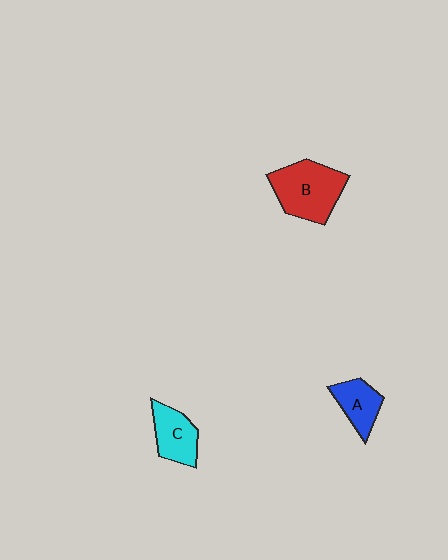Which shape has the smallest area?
Shape A (blue).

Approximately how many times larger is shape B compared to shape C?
Approximately 1.6 times.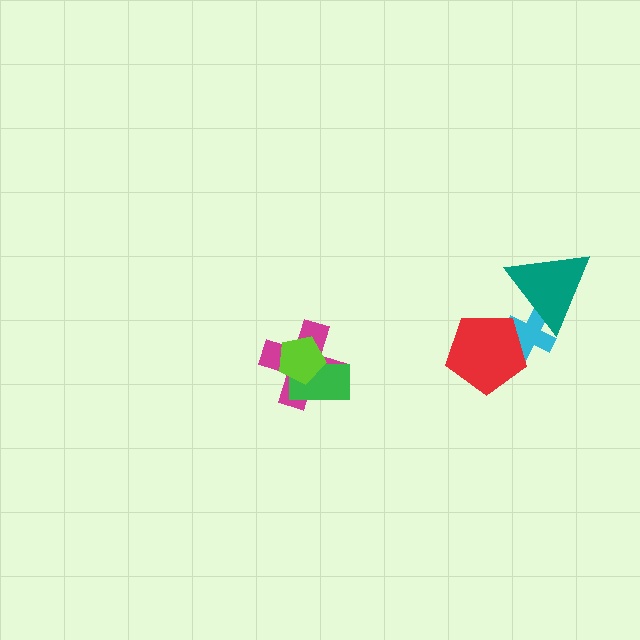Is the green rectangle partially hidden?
Yes, it is partially covered by another shape.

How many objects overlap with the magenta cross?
2 objects overlap with the magenta cross.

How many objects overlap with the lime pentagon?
2 objects overlap with the lime pentagon.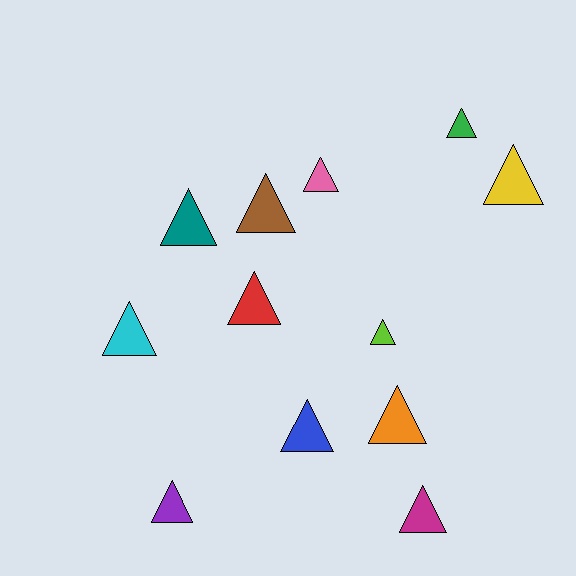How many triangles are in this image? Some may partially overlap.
There are 12 triangles.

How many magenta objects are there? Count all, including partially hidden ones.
There is 1 magenta object.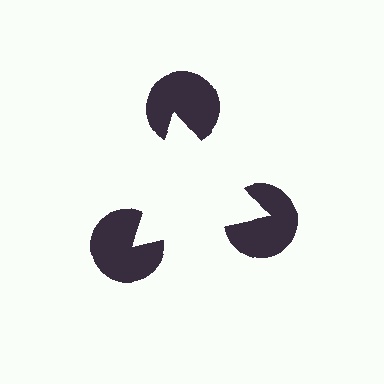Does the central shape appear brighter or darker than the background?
It typically appears slightly brighter than the background, even though no actual brightness change is drawn.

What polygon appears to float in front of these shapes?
An illusory triangle — its edges are inferred from the aligned wedge cuts in the pac-man discs, not physically drawn.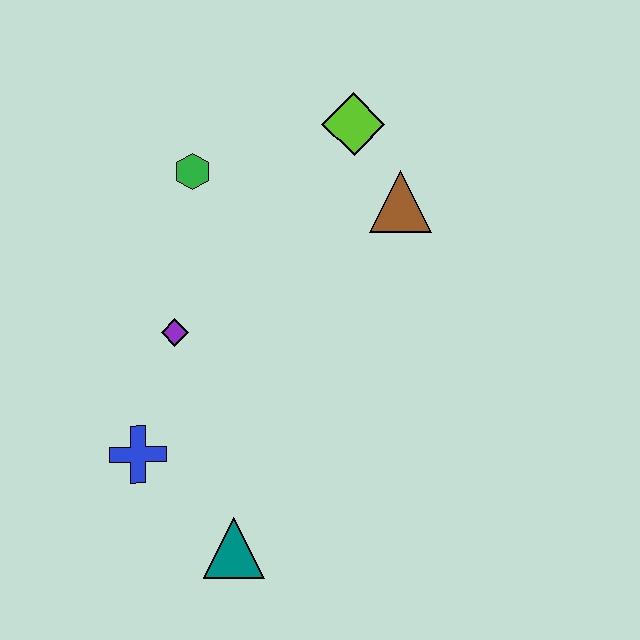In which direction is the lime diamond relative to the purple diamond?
The lime diamond is above the purple diamond.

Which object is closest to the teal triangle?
The blue cross is closest to the teal triangle.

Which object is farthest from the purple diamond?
The lime diamond is farthest from the purple diamond.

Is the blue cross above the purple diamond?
No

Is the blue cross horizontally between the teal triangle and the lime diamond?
No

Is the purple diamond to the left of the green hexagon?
Yes